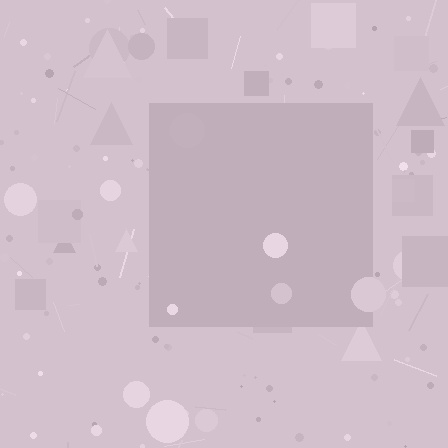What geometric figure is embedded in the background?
A square is embedded in the background.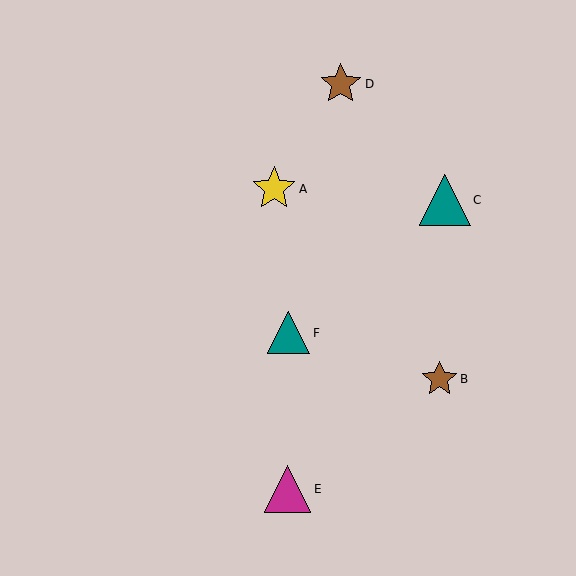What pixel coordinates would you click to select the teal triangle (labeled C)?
Click at (445, 200) to select the teal triangle C.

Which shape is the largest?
The teal triangle (labeled C) is the largest.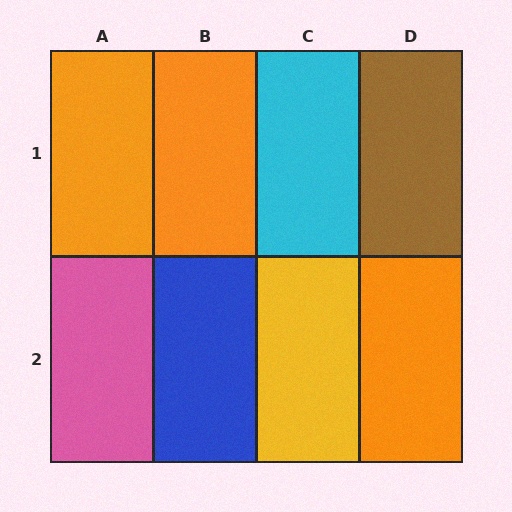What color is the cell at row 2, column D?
Orange.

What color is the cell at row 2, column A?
Pink.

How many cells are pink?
1 cell is pink.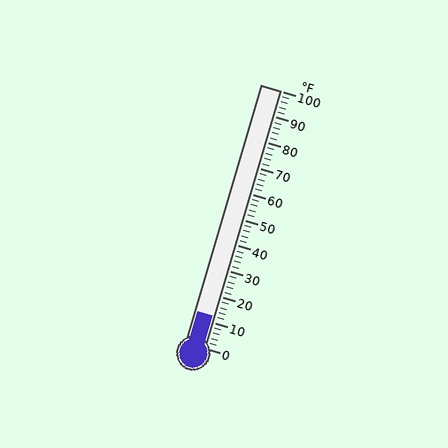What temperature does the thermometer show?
The thermometer shows approximately 12°F.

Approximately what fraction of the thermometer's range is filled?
The thermometer is filled to approximately 10% of its range.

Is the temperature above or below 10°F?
The temperature is above 10°F.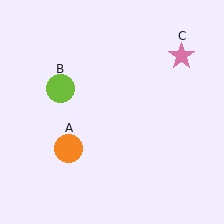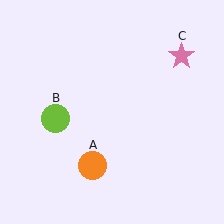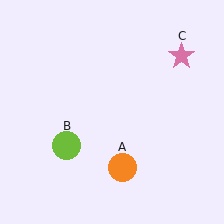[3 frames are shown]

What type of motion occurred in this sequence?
The orange circle (object A), lime circle (object B) rotated counterclockwise around the center of the scene.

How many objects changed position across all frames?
2 objects changed position: orange circle (object A), lime circle (object B).